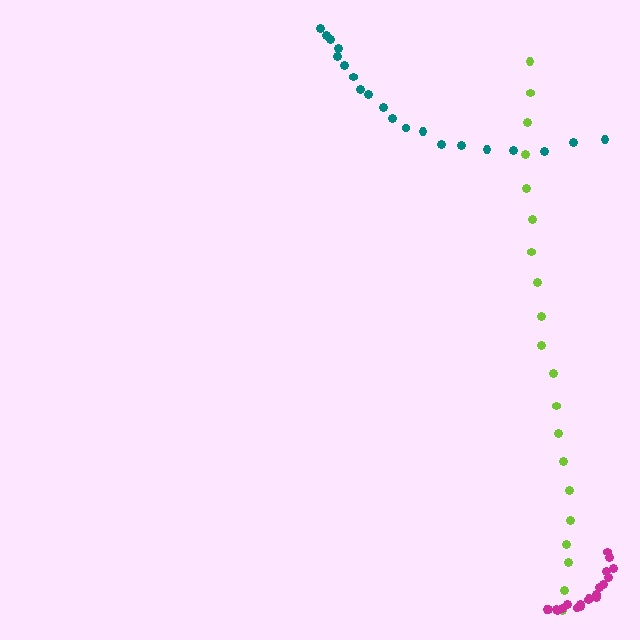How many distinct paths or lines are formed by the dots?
There are 3 distinct paths.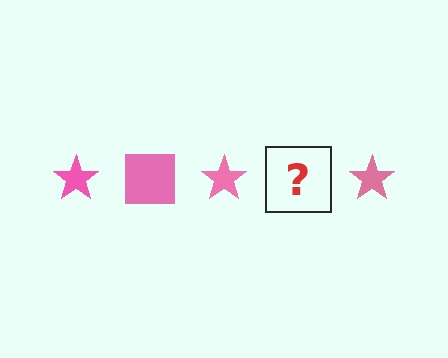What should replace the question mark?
The question mark should be replaced with a pink square.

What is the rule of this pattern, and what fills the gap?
The rule is that the pattern cycles through star, square shapes in pink. The gap should be filled with a pink square.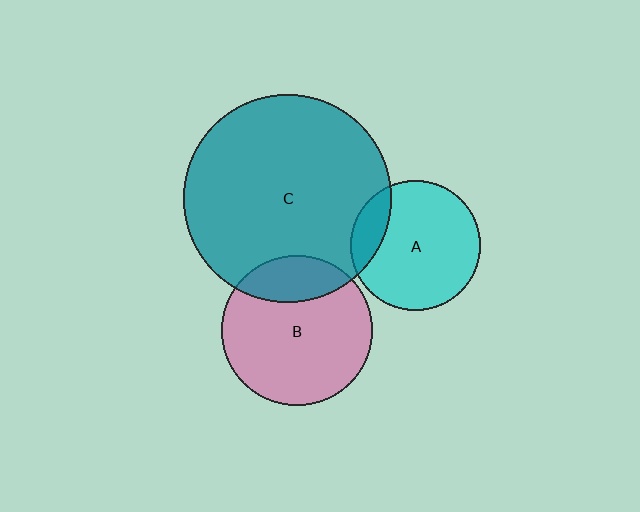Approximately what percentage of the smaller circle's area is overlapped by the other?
Approximately 20%.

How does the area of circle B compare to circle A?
Approximately 1.3 times.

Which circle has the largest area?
Circle C (teal).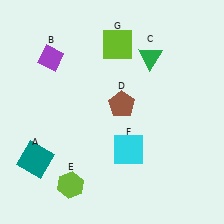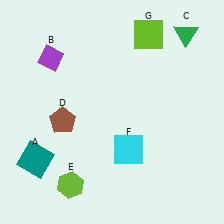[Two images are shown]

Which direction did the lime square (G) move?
The lime square (G) moved right.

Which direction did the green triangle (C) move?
The green triangle (C) moved right.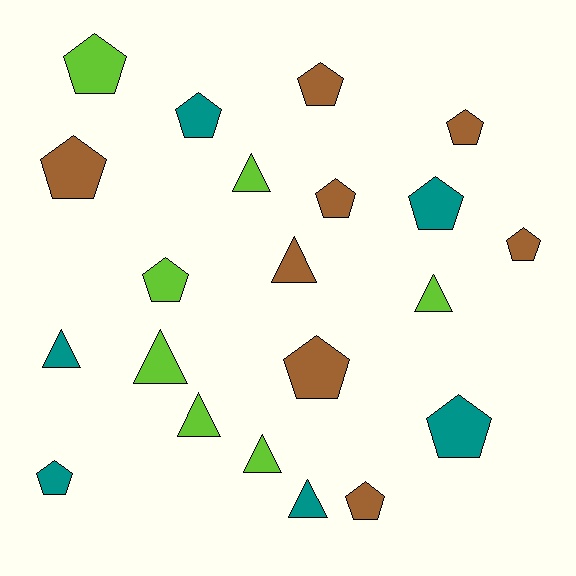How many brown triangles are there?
There is 1 brown triangle.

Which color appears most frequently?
Brown, with 8 objects.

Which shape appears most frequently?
Pentagon, with 13 objects.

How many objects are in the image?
There are 21 objects.